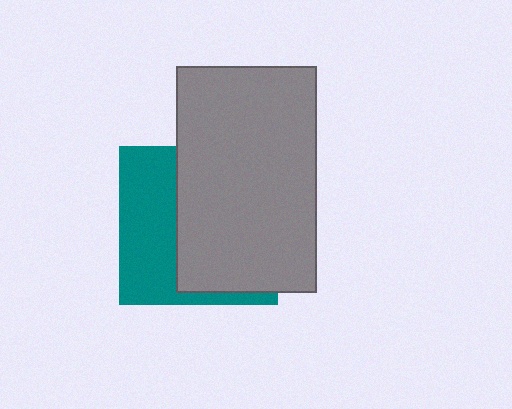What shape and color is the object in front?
The object in front is a gray rectangle.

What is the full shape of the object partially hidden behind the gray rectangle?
The partially hidden object is a teal square.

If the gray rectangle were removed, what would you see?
You would see the complete teal square.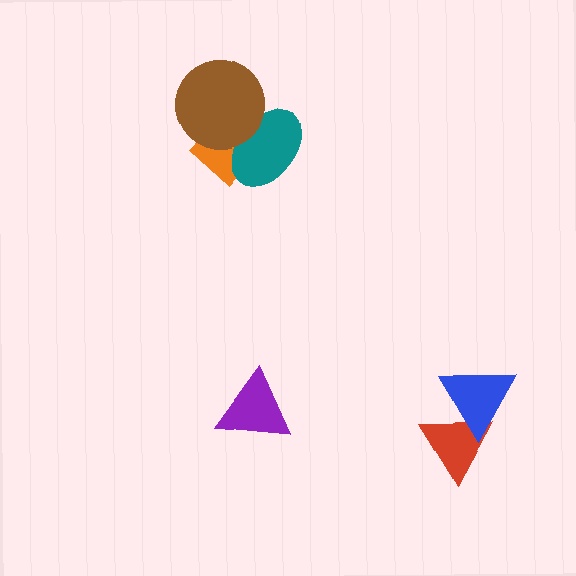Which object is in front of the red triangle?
The blue triangle is in front of the red triangle.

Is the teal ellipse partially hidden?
Yes, it is partially covered by another shape.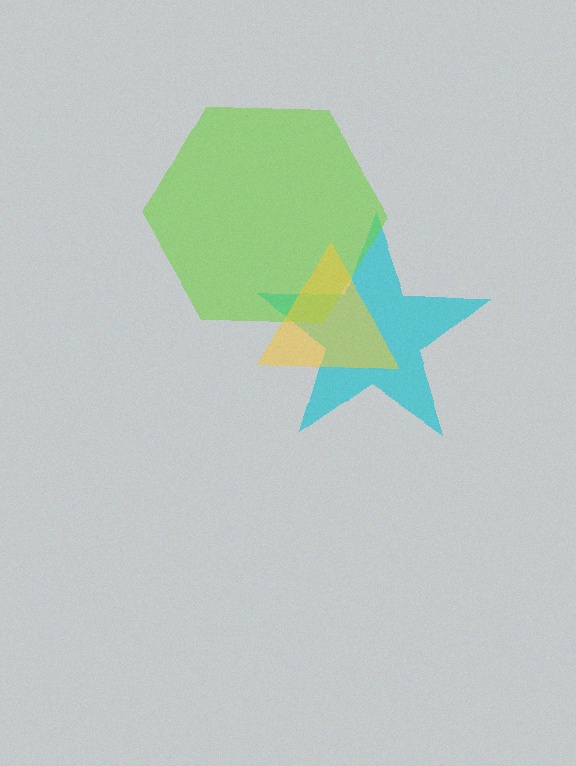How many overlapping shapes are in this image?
There are 3 overlapping shapes in the image.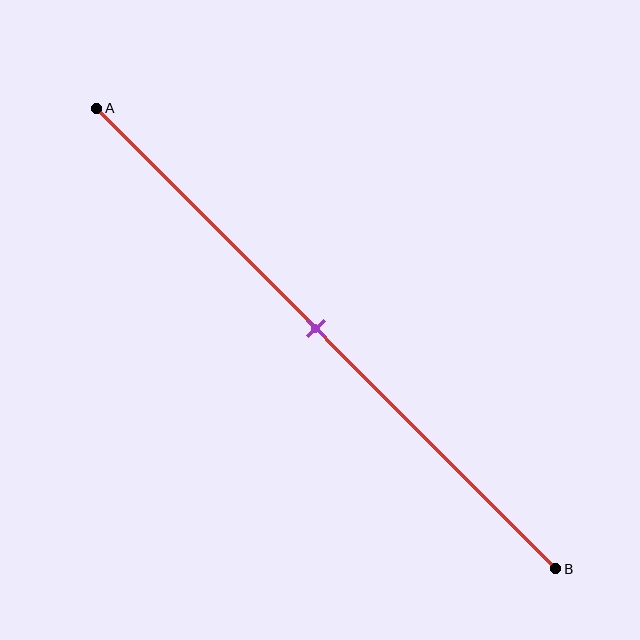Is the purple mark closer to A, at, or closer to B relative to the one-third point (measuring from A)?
The purple mark is closer to point B than the one-third point of segment AB.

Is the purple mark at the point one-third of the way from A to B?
No, the mark is at about 50% from A, not at the 33% one-third point.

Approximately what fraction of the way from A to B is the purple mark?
The purple mark is approximately 50% of the way from A to B.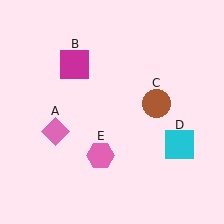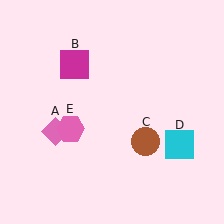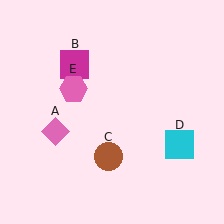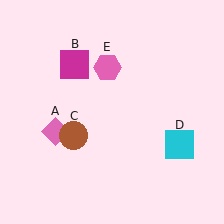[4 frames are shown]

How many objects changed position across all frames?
2 objects changed position: brown circle (object C), pink hexagon (object E).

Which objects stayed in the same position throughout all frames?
Pink diamond (object A) and magenta square (object B) and cyan square (object D) remained stationary.